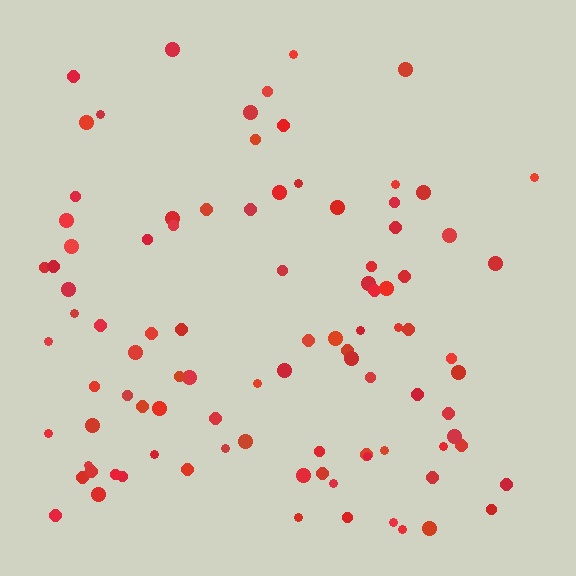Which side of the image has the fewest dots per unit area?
The top.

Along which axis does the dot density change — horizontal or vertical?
Vertical.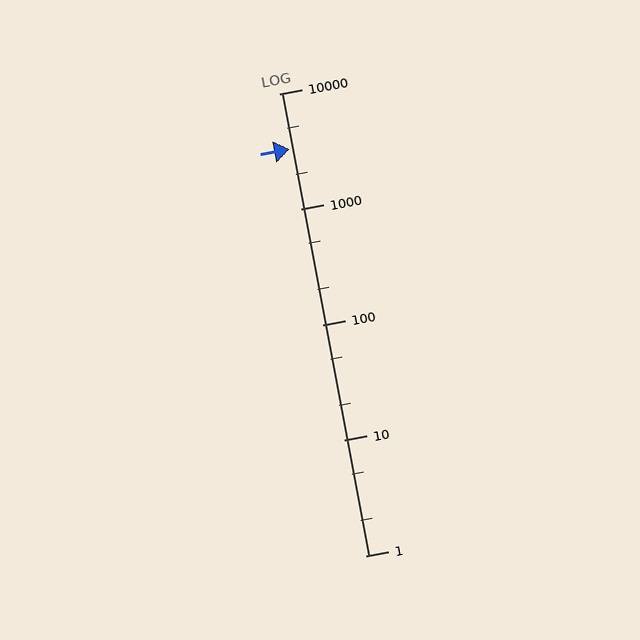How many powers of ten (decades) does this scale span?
The scale spans 4 decades, from 1 to 10000.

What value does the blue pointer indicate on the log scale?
The pointer indicates approximately 3300.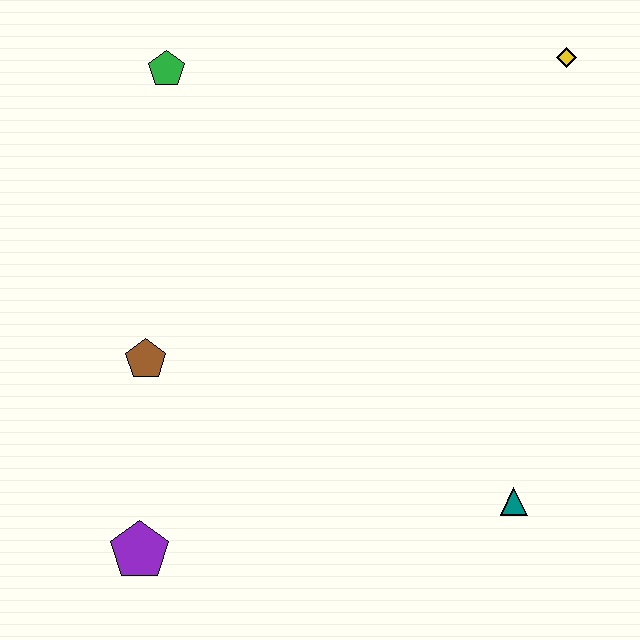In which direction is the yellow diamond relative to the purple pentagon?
The yellow diamond is above the purple pentagon.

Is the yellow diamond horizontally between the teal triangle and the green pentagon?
No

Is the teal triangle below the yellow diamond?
Yes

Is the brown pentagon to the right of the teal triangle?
No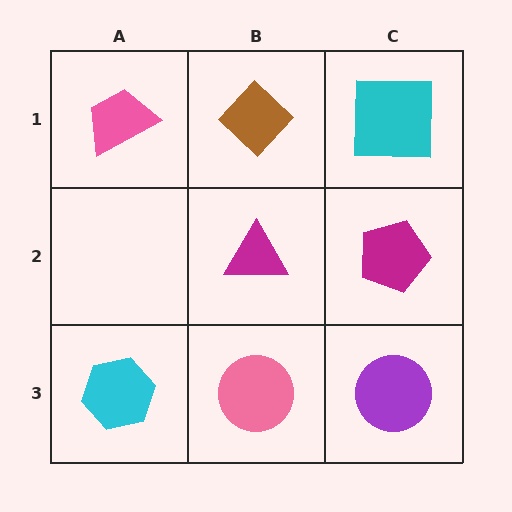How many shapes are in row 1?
3 shapes.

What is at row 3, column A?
A cyan hexagon.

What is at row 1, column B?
A brown diamond.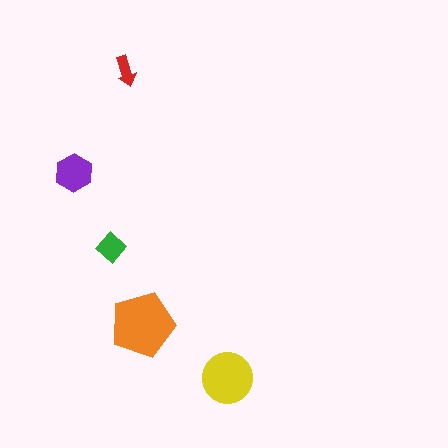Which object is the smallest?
The red arrow.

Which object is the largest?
The orange pentagon.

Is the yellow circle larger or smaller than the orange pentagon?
Smaller.